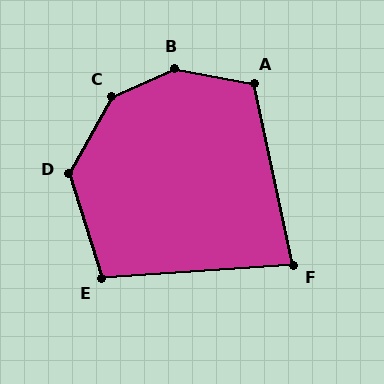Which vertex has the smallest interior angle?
F, at approximately 82 degrees.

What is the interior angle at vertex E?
Approximately 104 degrees (obtuse).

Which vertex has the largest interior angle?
B, at approximately 145 degrees.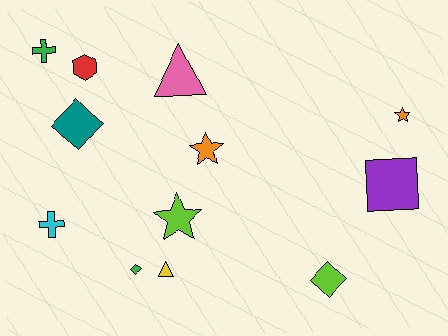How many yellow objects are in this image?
There is 1 yellow object.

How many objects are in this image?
There are 12 objects.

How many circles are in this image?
There are no circles.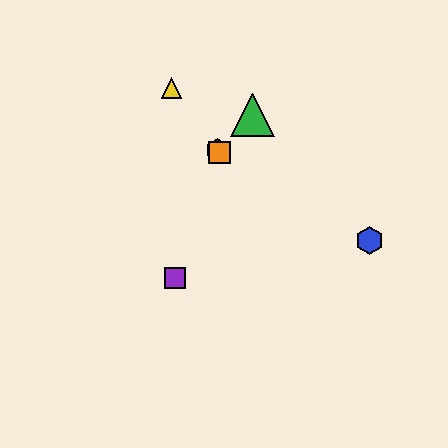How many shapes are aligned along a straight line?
3 shapes (the red hexagon, the yellow triangle, the orange square) are aligned along a straight line.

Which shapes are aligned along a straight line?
The red hexagon, the yellow triangle, the orange square are aligned along a straight line.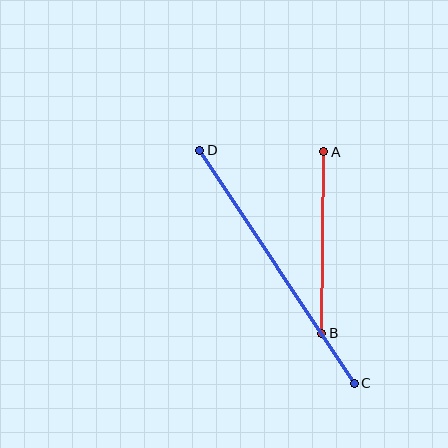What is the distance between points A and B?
The distance is approximately 181 pixels.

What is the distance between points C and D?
The distance is approximately 280 pixels.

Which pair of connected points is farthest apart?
Points C and D are farthest apart.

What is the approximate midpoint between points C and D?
The midpoint is at approximately (277, 267) pixels.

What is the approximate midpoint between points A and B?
The midpoint is at approximately (323, 243) pixels.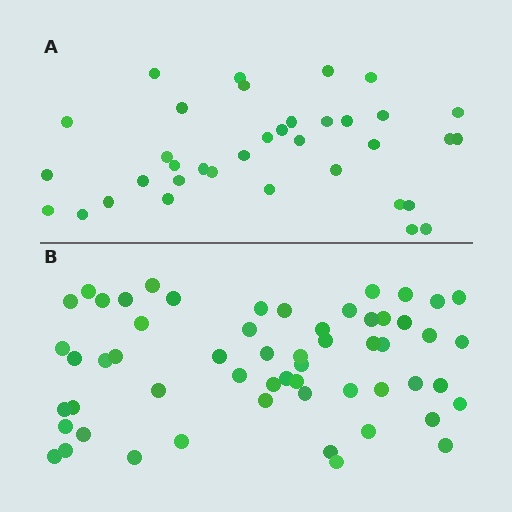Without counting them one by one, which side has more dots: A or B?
Region B (the bottom region) has more dots.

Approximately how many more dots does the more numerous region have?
Region B has approximately 20 more dots than region A.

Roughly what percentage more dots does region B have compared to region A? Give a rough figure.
About 60% more.